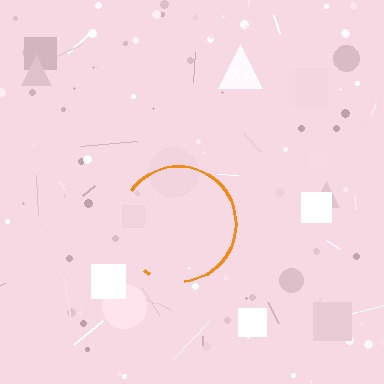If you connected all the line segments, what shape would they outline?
They would outline a circle.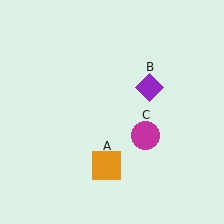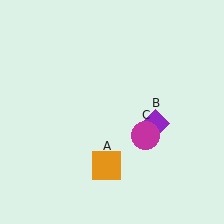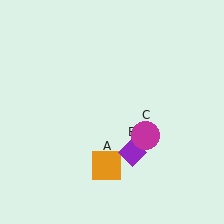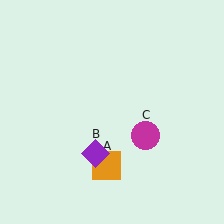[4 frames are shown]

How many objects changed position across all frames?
1 object changed position: purple diamond (object B).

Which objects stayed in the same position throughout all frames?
Orange square (object A) and magenta circle (object C) remained stationary.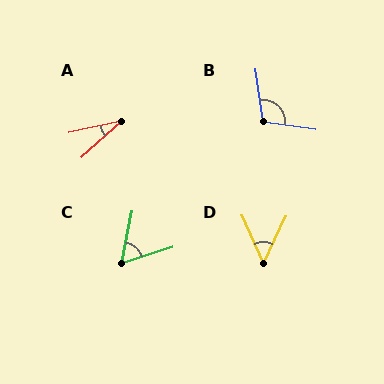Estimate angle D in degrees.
Approximately 49 degrees.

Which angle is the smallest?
A, at approximately 30 degrees.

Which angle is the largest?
B, at approximately 106 degrees.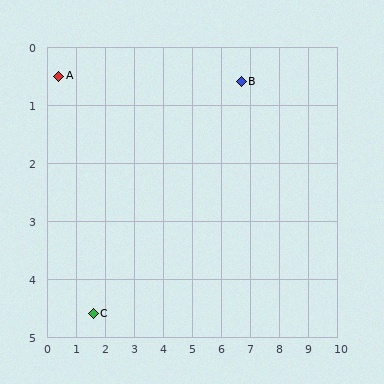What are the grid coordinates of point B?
Point B is at approximately (6.7, 0.6).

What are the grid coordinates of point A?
Point A is at approximately (0.4, 0.5).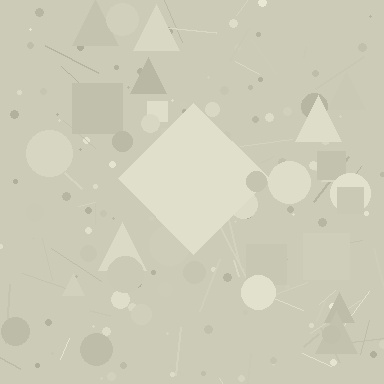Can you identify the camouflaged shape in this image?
The camouflaged shape is a diamond.